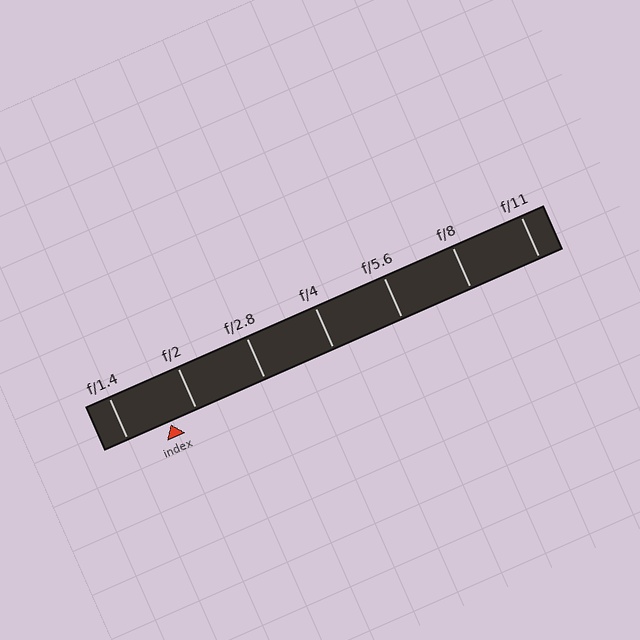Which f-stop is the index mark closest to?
The index mark is closest to f/2.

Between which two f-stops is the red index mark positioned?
The index mark is between f/1.4 and f/2.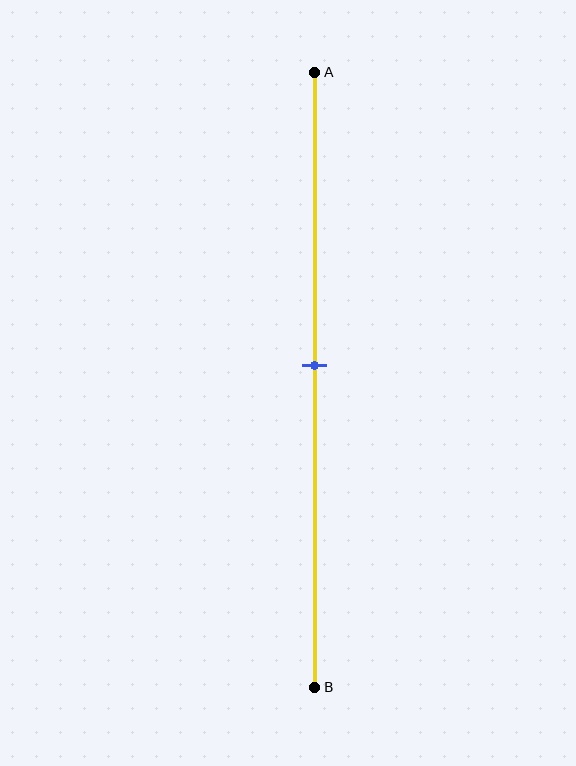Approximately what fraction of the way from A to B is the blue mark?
The blue mark is approximately 50% of the way from A to B.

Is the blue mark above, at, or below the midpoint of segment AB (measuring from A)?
The blue mark is approximately at the midpoint of segment AB.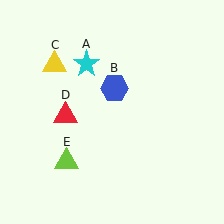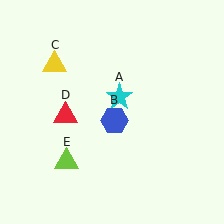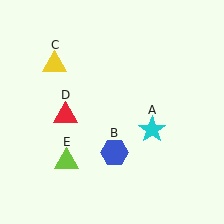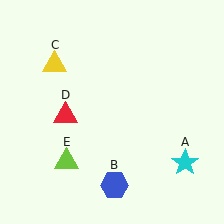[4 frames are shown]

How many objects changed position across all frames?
2 objects changed position: cyan star (object A), blue hexagon (object B).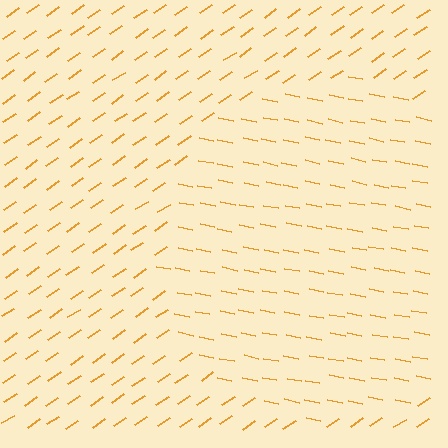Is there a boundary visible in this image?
Yes, there is a texture boundary formed by a change in line orientation.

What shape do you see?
I see a circle.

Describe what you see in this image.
The image is filled with small orange line segments. A circle region in the image has lines oriented differently from the surrounding lines, creating a visible texture boundary.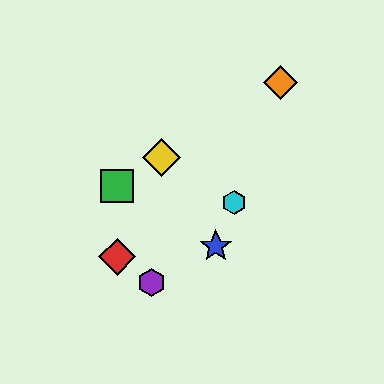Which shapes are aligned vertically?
The red diamond, the green square are aligned vertically.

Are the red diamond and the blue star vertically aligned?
No, the red diamond is at x≈117 and the blue star is at x≈216.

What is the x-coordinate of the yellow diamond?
The yellow diamond is at x≈161.